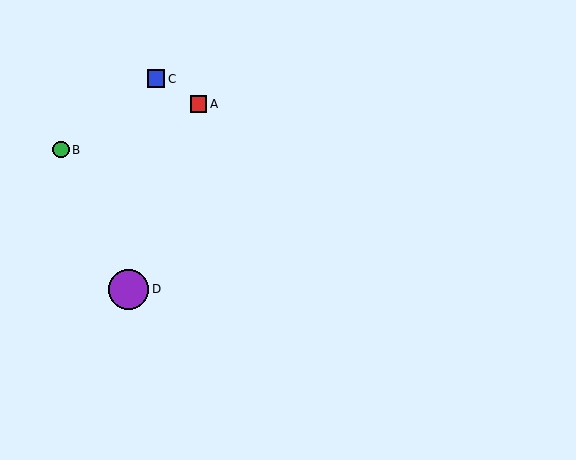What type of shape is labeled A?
Shape A is a red square.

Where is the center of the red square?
The center of the red square is at (198, 104).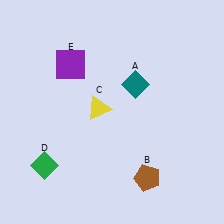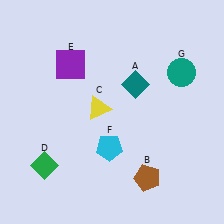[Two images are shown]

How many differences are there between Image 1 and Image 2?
There are 2 differences between the two images.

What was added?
A cyan pentagon (F), a teal circle (G) were added in Image 2.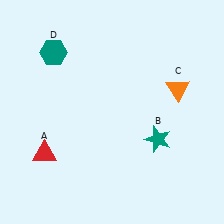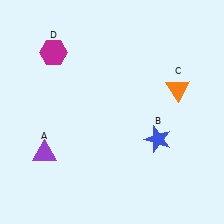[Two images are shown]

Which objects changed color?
A changed from red to purple. B changed from teal to blue. D changed from teal to magenta.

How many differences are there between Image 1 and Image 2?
There are 3 differences between the two images.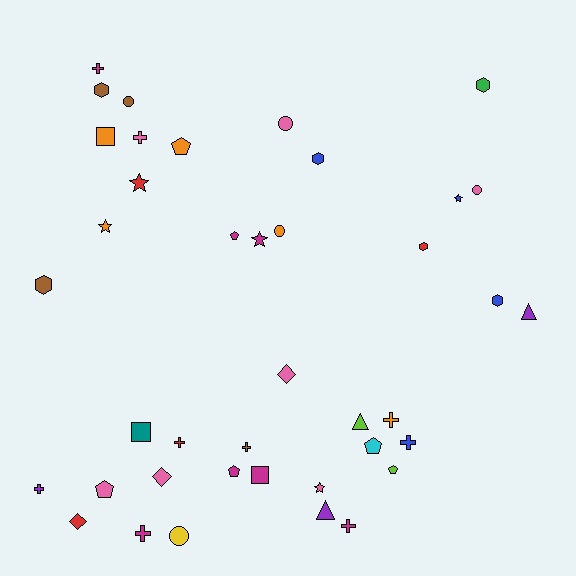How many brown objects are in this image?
There are 4 brown objects.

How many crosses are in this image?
There are 9 crosses.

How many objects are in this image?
There are 40 objects.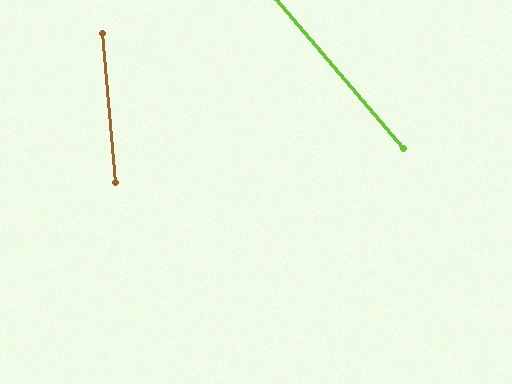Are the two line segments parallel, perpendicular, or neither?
Neither parallel nor perpendicular — they differ by about 35°.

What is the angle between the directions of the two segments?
Approximately 35 degrees.